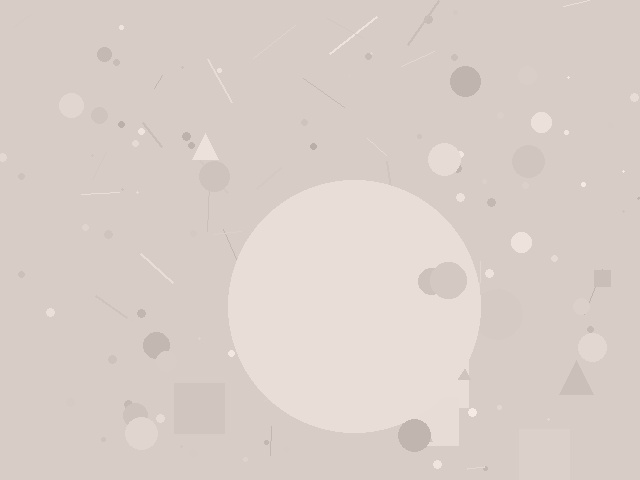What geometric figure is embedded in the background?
A circle is embedded in the background.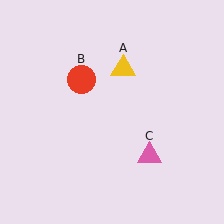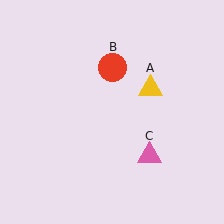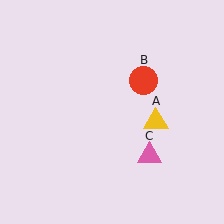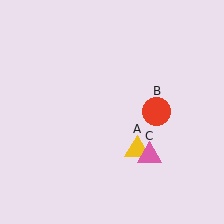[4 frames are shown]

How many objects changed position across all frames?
2 objects changed position: yellow triangle (object A), red circle (object B).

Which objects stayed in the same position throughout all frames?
Pink triangle (object C) remained stationary.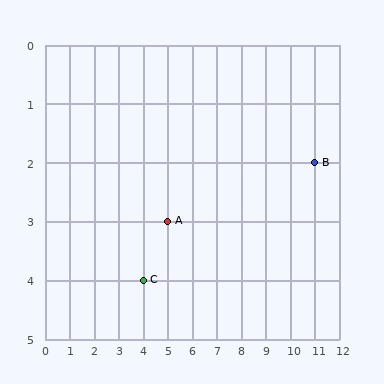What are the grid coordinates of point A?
Point A is at grid coordinates (5, 3).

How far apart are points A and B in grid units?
Points A and B are 6 columns and 1 row apart (about 6.1 grid units diagonally).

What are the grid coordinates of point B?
Point B is at grid coordinates (11, 2).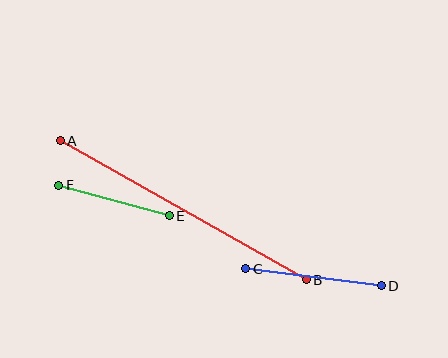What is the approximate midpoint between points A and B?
The midpoint is at approximately (183, 210) pixels.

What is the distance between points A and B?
The distance is approximately 283 pixels.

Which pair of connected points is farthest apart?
Points A and B are farthest apart.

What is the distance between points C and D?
The distance is approximately 136 pixels.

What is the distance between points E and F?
The distance is approximately 115 pixels.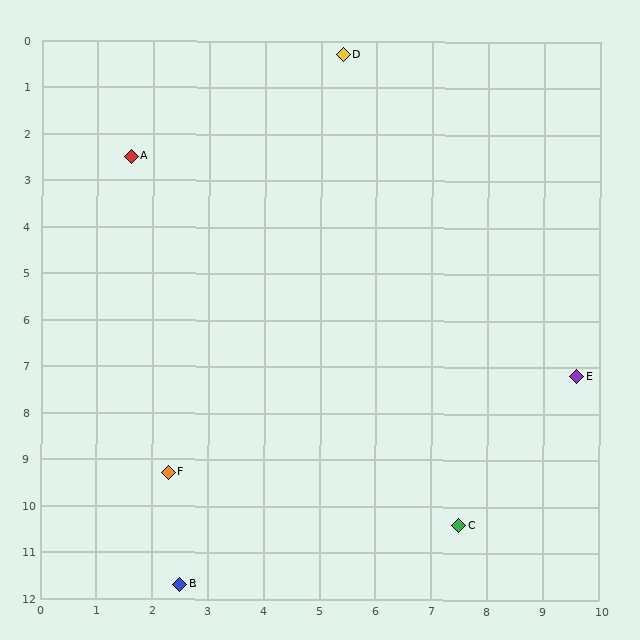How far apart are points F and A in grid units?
Points F and A are about 6.8 grid units apart.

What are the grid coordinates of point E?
Point E is at approximately (9.6, 7.2).